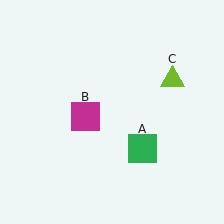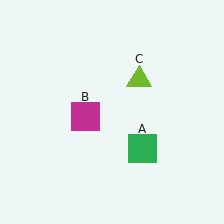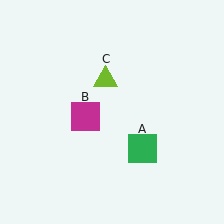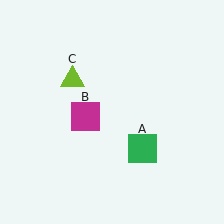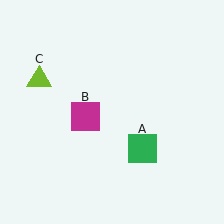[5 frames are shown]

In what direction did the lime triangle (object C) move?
The lime triangle (object C) moved left.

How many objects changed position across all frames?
1 object changed position: lime triangle (object C).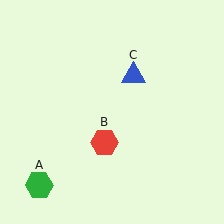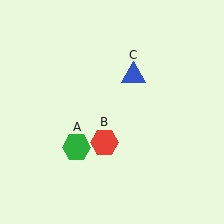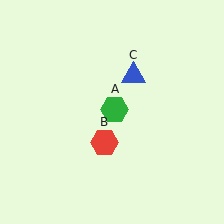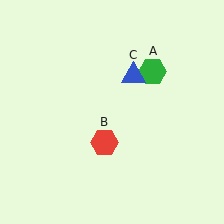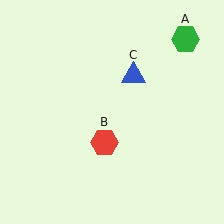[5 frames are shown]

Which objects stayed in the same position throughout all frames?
Red hexagon (object B) and blue triangle (object C) remained stationary.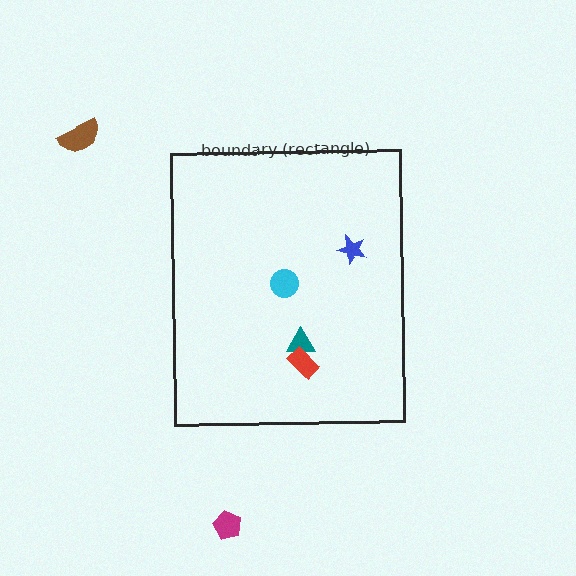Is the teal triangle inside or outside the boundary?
Inside.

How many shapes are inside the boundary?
4 inside, 2 outside.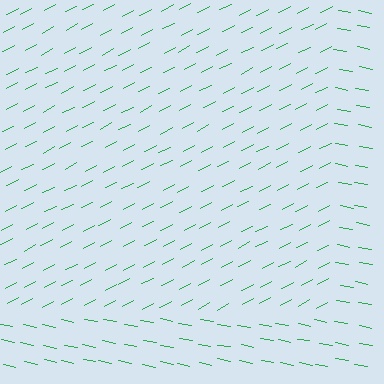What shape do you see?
I see a rectangle.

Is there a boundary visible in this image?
Yes, there is a texture boundary formed by a change in line orientation.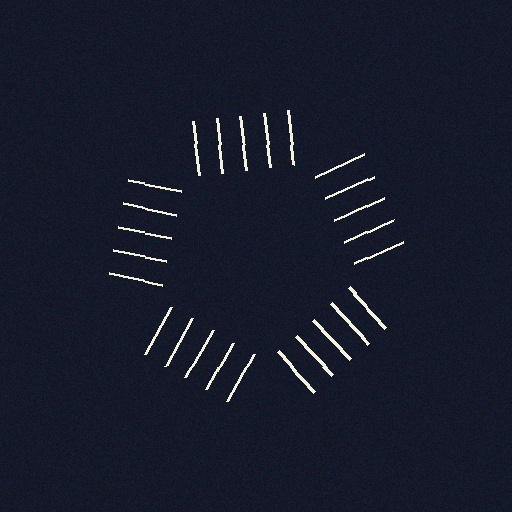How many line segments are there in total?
25 — 5 along each of the 5 edges.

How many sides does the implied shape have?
5 sides — the line-ends trace a pentagon.